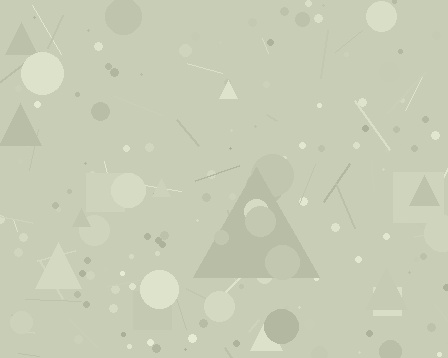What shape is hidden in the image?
A triangle is hidden in the image.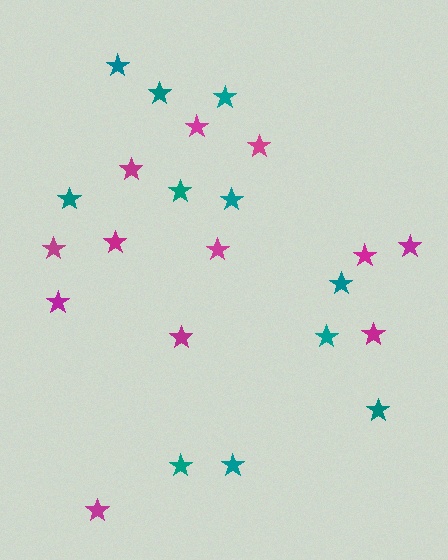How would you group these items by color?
There are 2 groups: one group of magenta stars (12) and one group of teal stars (11).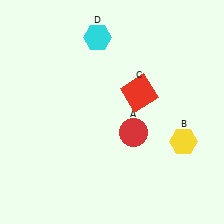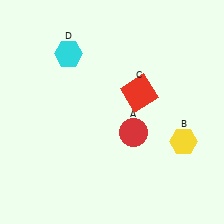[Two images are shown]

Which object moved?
The cyan hexagon (D) moved left.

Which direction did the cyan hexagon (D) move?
The cyan hexagon (D) moved left.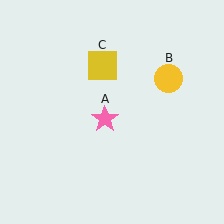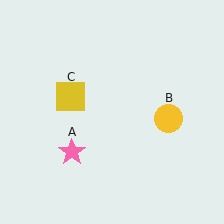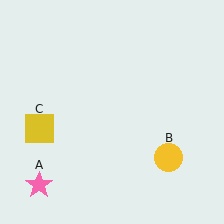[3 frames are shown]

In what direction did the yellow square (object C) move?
The yellow square (object C) moved down and to the left.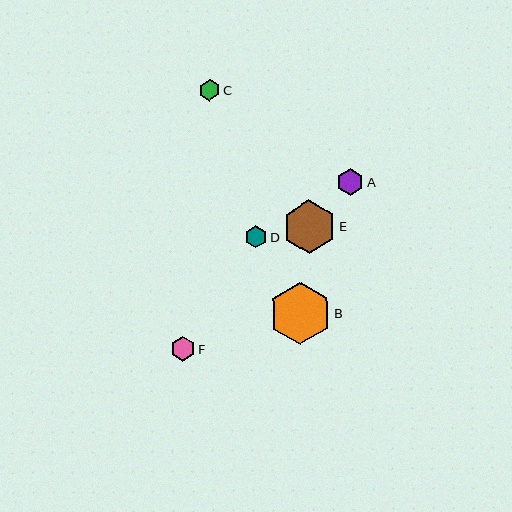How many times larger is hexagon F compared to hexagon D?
Hexagon F is approximately 1.1 times the size of hexagon D.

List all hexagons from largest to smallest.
From largest to smallest: B, E, A, F, D, C.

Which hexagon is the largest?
Hexagon B is the largest with a size of approximately 62 pixels.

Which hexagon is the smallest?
Hexagon C is the smallest with a size of approximately 21 pixels.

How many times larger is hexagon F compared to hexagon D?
Hexagon F is approximately 1.1 times the size of hexagon D.